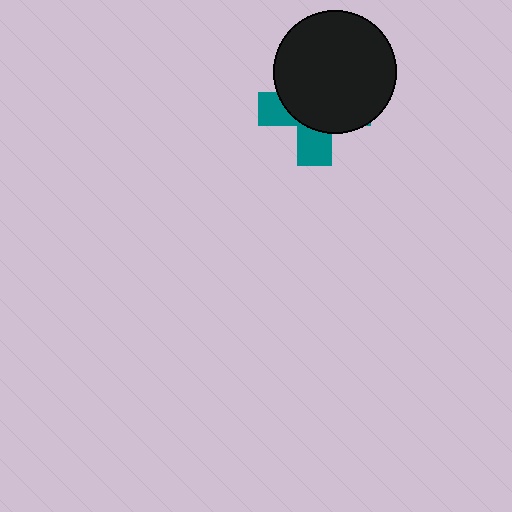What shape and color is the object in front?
The object in front is a black circle.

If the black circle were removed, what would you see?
You would see the complete teal cross.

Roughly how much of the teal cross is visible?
A small part of it is visible (roughly 33%).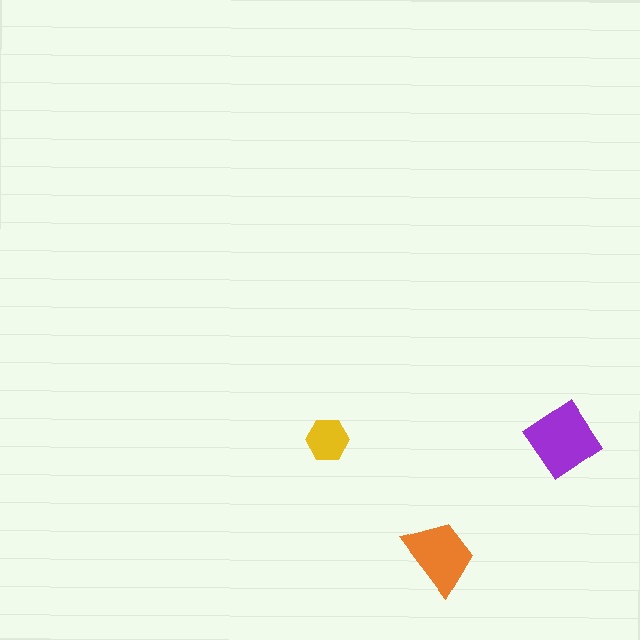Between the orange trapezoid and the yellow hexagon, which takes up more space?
The orange trapezoid.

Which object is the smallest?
The yellow hexagon.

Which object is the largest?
The purple diamond.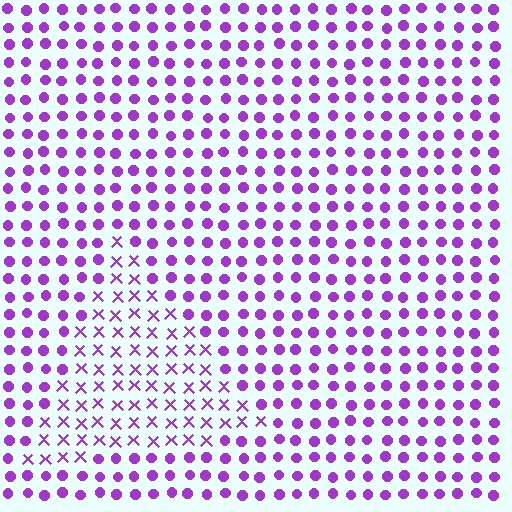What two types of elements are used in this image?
The image uses X marks inside the triangle region and circles outside it.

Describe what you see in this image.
The image is filled with small purple elements arranged in a uniform grid. A triangle-shaped region contains X marks, while the surrounding area contains circles. The boundary is defined purely by the change in element shape.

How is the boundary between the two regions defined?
The boundary is defined by a change in element shape: X marks inside vs. circles outside. All elements share the same color and spacing.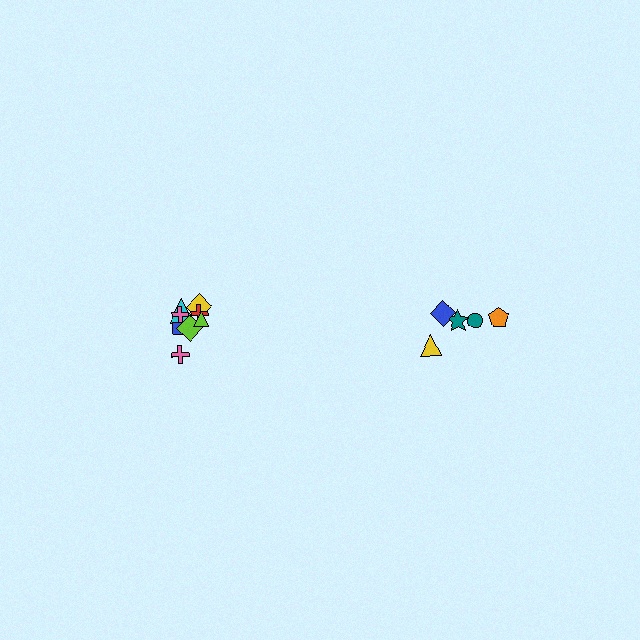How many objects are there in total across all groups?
There are 13 objects.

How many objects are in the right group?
There are 5 objects.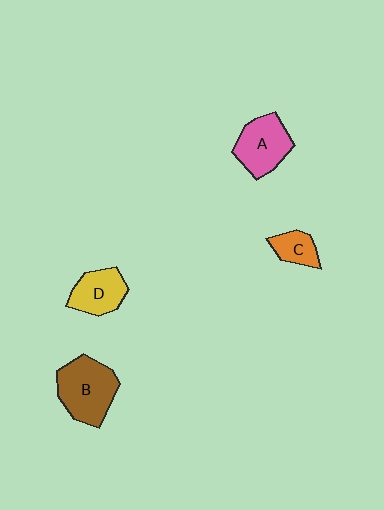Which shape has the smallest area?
Shape C (orange).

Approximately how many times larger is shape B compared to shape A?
Approximately 1.2 times.